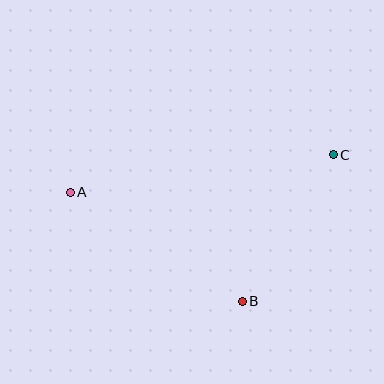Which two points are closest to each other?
Points B and C are closest to each other.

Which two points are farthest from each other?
Points A and C are farthest from each other.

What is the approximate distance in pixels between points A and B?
The distance between A and B is approximately 204 pixels.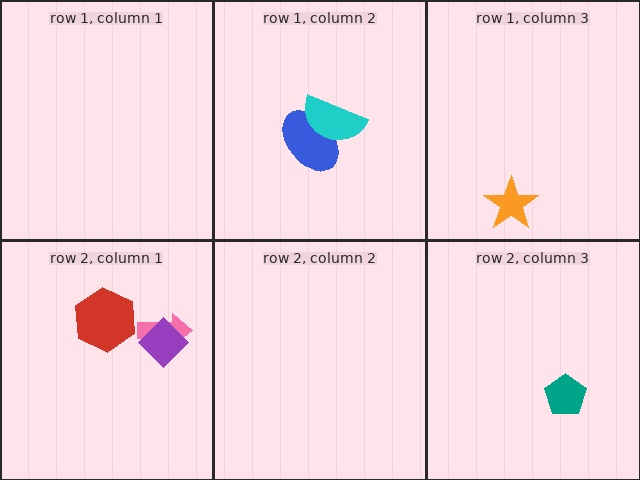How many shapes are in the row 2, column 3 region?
1.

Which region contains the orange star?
The row 1, column 3 region.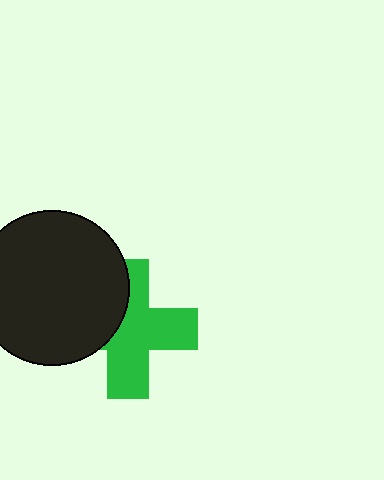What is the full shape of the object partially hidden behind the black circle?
The partially hidden object is a green cross.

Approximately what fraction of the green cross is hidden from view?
Roughly 35% of the green cross is hidden behind the black circle.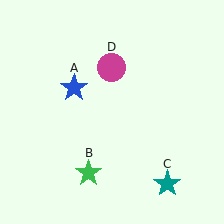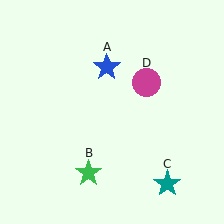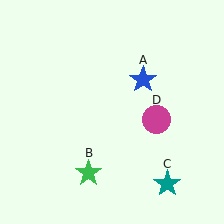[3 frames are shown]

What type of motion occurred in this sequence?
The blue star (object A), magenta circle (object D) rotated clockwise around the center of the scene.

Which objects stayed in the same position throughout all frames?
Green star (object B) and teal star (object C) remained stationary.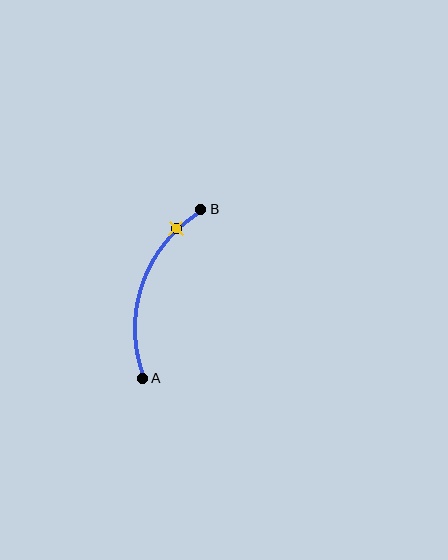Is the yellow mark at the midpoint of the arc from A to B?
No. The yellow mark lies on the arc but is closer to endpoint B. The arc midpoint would be at the point on the curve equidistant along the arc from both A and B.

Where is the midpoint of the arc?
The arc midpoint is the point on the curve farthest from the straight line joining A and B. It sits to the left of that line.